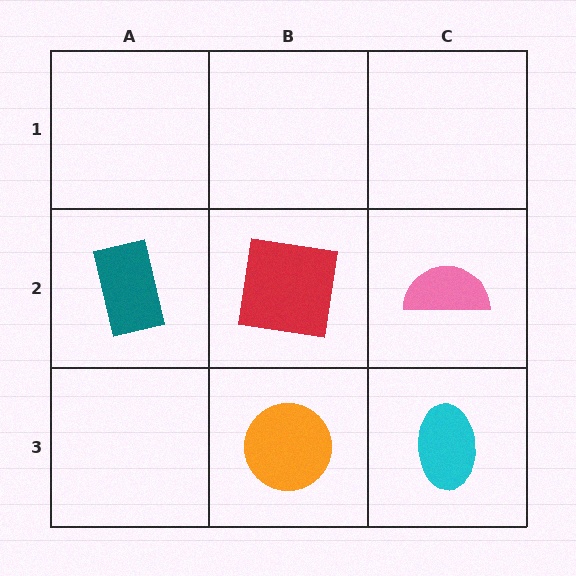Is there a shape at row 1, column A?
No, that cell is empty.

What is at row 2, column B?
A red square.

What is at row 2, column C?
A pink semicircle.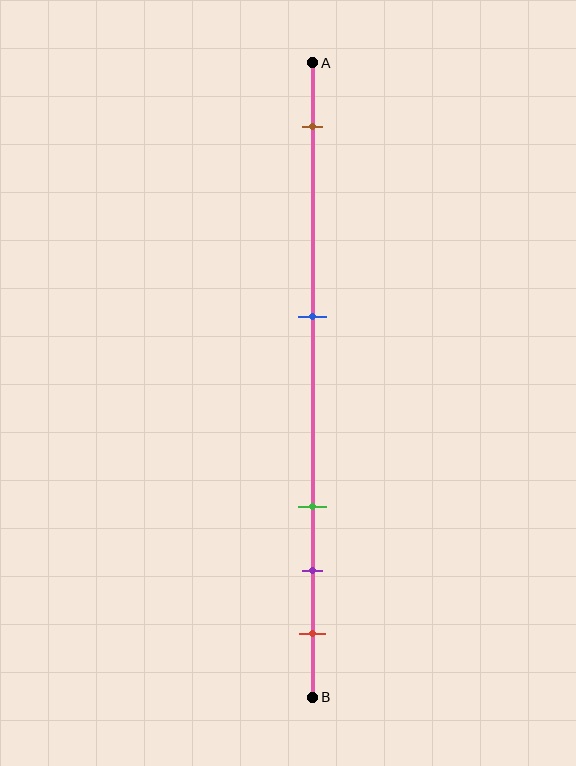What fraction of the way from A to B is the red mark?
The red mark is approximately 90% (0.9) of the way from A to B.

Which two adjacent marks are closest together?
The purple and red marks are the closest adjacent pair.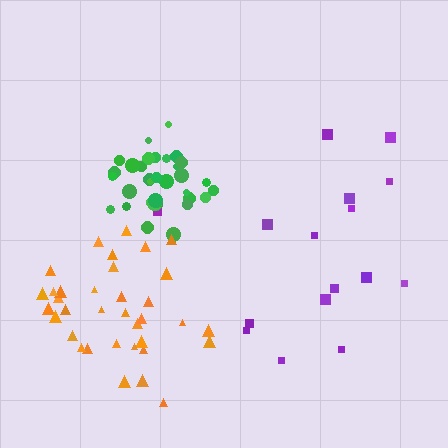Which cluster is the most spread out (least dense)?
Purple.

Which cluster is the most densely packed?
Green.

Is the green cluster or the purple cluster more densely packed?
Green.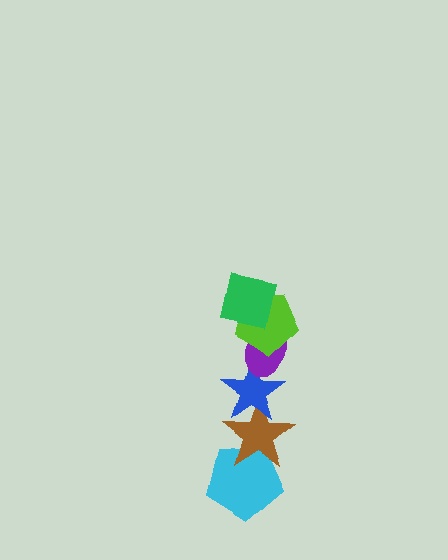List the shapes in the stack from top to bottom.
From top to bottom: the green square, the lime pentagon, the purple ellipse, the blue star, the brown star, the cyan pentagon.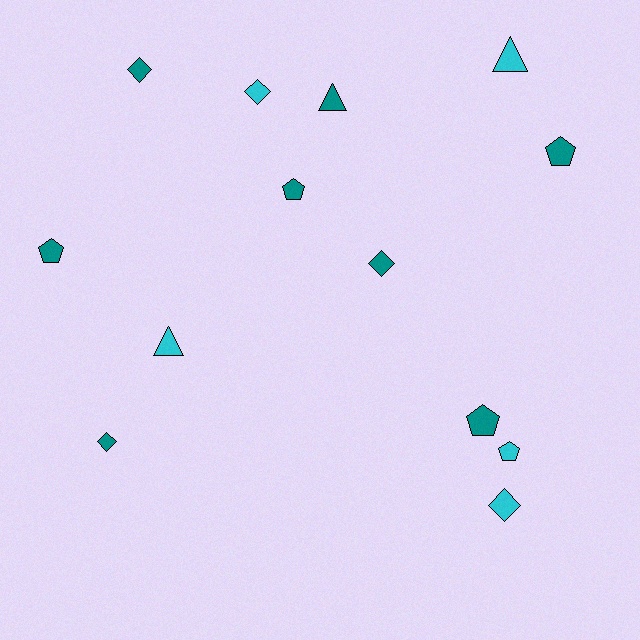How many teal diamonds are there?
There are 3 teal diamonds.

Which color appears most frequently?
Teal, with 8 objects.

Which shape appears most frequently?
Diamond, with 5 objects.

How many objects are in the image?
There are 13 objects.